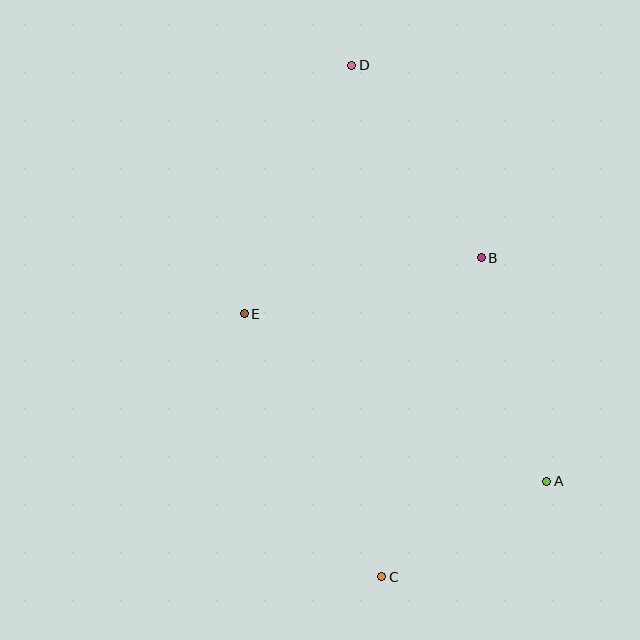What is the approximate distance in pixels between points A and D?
The distance between A and D is approximately 459 pixels.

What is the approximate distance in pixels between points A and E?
The distance between A and E is approximately 346 pixels.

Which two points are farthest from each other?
Points C and D are farthest from each other.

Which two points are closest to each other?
Points A and C are closest to each other.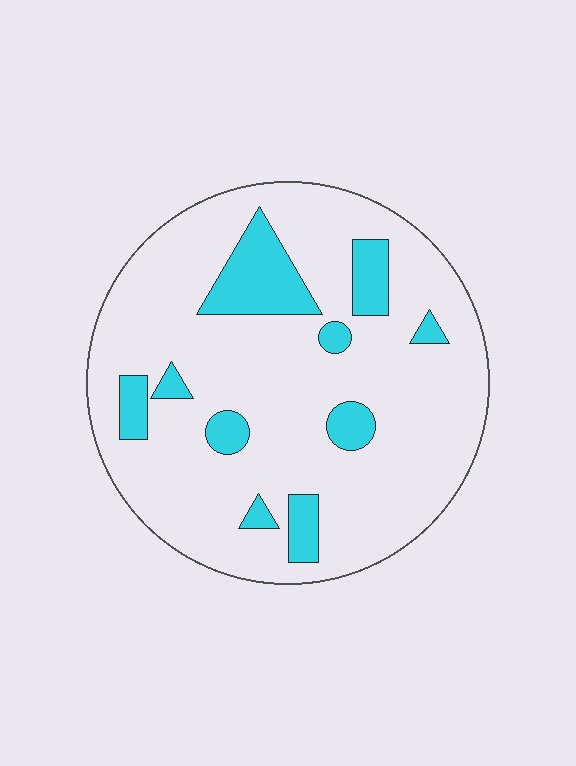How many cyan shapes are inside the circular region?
10.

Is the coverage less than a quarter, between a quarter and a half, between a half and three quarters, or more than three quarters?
Less than a quarter.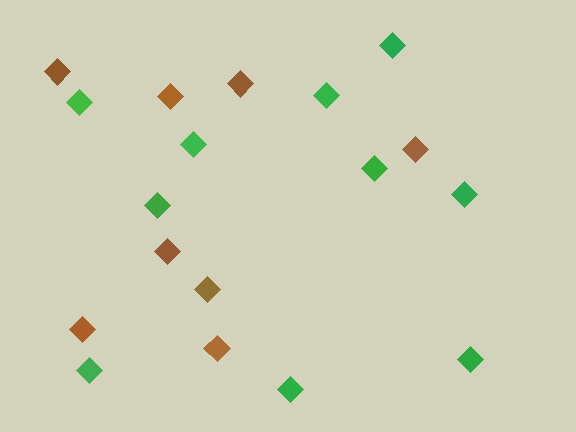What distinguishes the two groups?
There are 2 groups: one group of brown diamonds (8) and one group of green diamonds (10).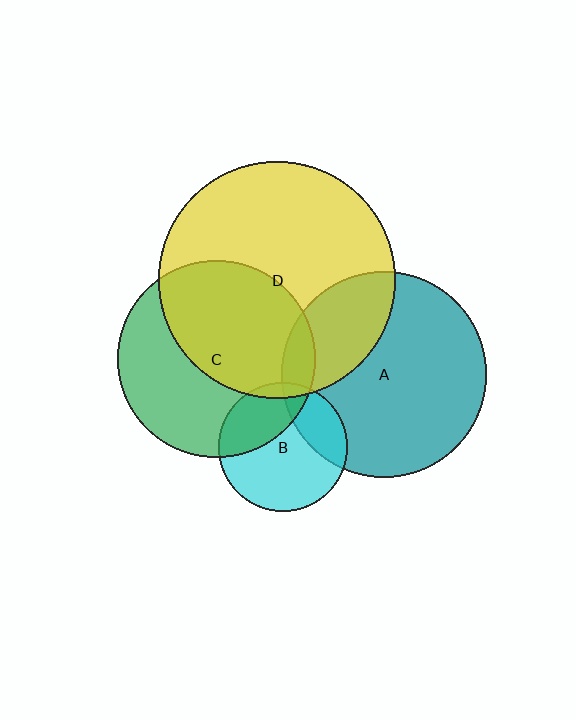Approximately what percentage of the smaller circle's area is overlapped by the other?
Approximately 25%.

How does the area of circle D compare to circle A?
Approximately 1.3 times.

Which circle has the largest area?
Circle D (yellow).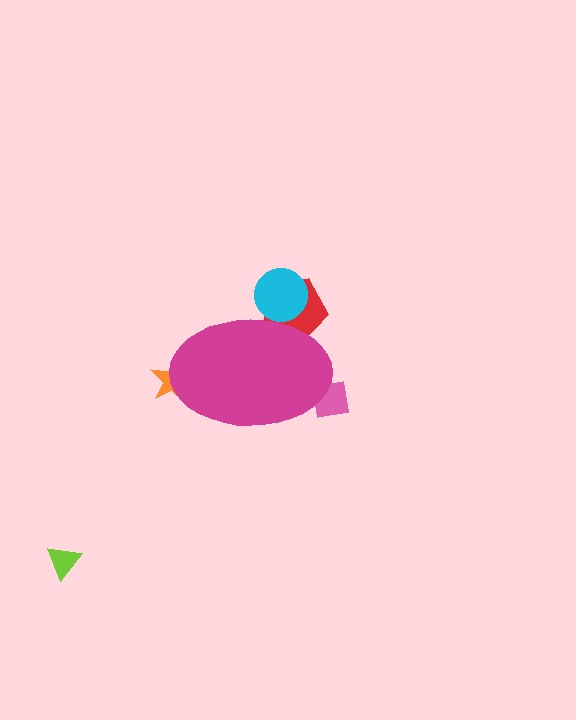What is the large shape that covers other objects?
A magenta ellipse.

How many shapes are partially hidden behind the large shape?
4 shapes are partially hidden.